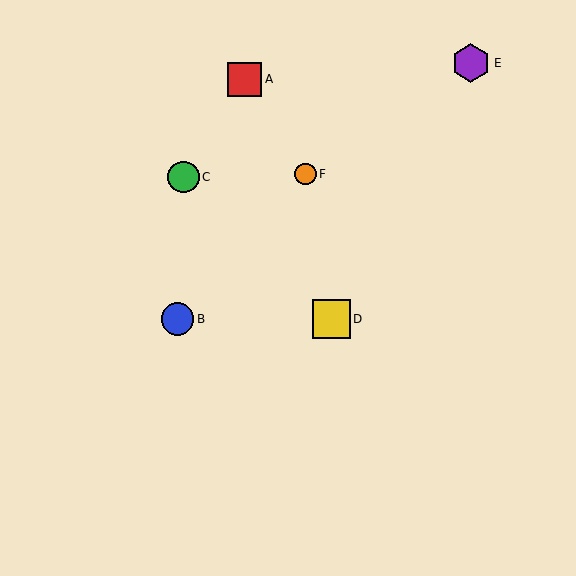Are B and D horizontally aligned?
Yes, both are at y≈319.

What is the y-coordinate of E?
Object E is at y≈63.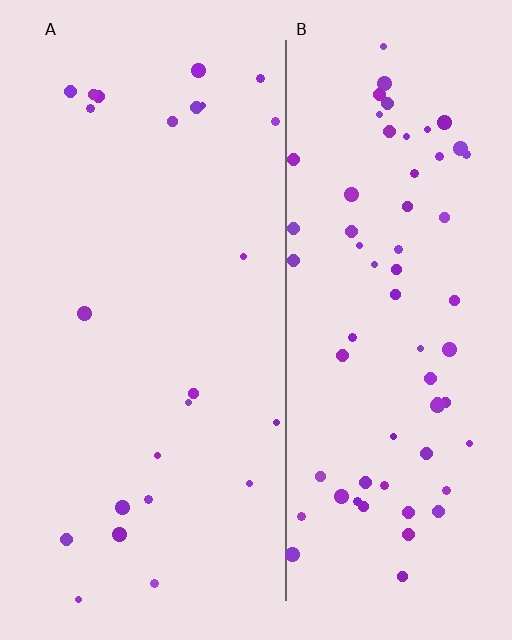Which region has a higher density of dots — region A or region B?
B (the right).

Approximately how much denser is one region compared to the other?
Approximately 2.9× — region B over region A.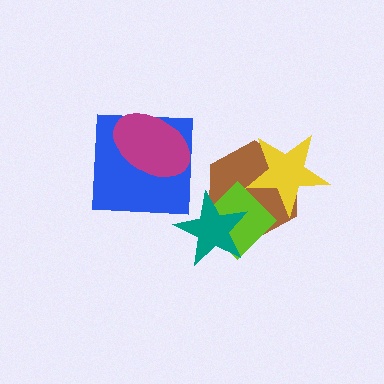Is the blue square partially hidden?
Yes, it is partially covered by another shape.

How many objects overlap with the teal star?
2 objects overlap with the teal star.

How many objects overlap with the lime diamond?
3 objects overlap with the lime diamond.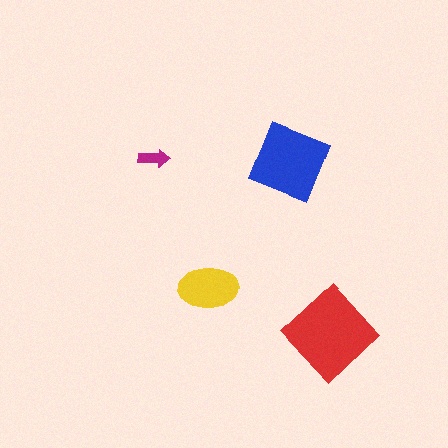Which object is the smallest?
The magenta arrow.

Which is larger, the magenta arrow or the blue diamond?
The blue diamond.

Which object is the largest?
The red diamond.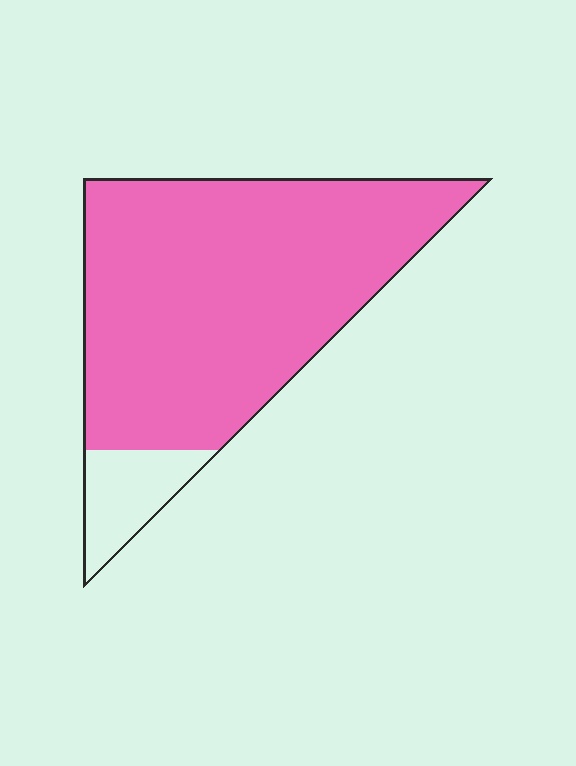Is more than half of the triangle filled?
Yes.